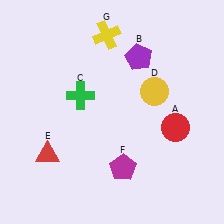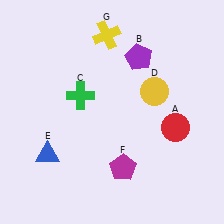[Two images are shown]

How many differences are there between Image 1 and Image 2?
There is 1 difference between the two images.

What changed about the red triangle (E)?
In Image 1, E is red. In Image 2, it changed to blue.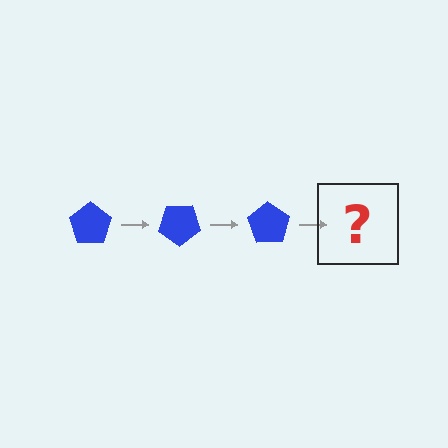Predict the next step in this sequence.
The next step is a blue pentagon rotated 105 degrees.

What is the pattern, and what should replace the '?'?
The pattern is that the pentagon rotates 35 degrees each step. The '?' should be a blue pentagon rotated 105 degrees.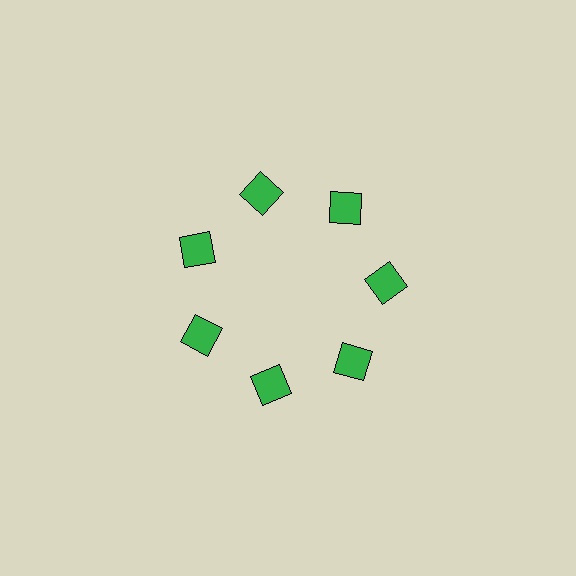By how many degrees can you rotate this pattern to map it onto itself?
The pattern maps onto itself every 51 degrees of rotation.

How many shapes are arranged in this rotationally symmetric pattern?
There are 7 shapes, arranged in 7 groups of 1.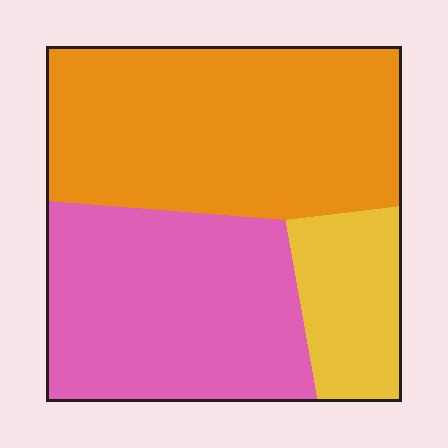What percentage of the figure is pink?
Pink covers about 40% of the figure.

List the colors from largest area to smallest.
From largest to smallest: orange, pink, yellow.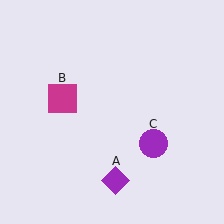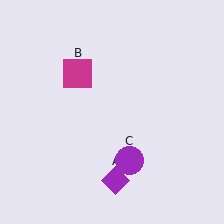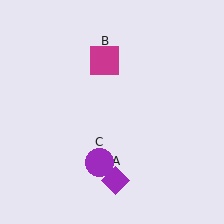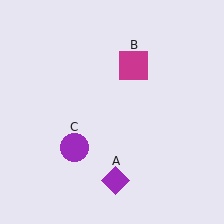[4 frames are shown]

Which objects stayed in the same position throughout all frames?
Purple diamond (object A) remained stationary.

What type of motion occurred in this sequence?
The magenta square (object B), purple circle (object C) rotated clockwise around the center of the scene.